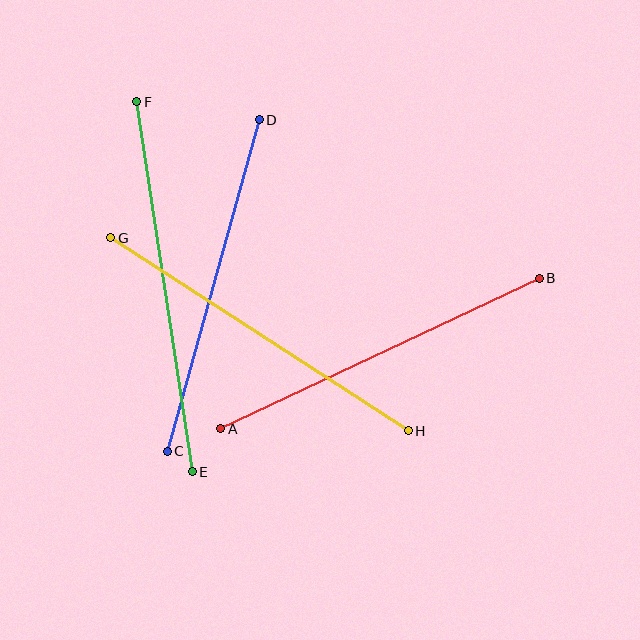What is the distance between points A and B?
The distance is approximately 352 pixels.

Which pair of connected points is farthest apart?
Points E and F are farthest apart.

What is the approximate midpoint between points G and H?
The midpoint is at approximately (259, 334) pixels.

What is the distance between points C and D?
The distance is approximately 344 pixels.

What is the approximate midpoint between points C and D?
The midpoint is at approximately (213, 285) pixels.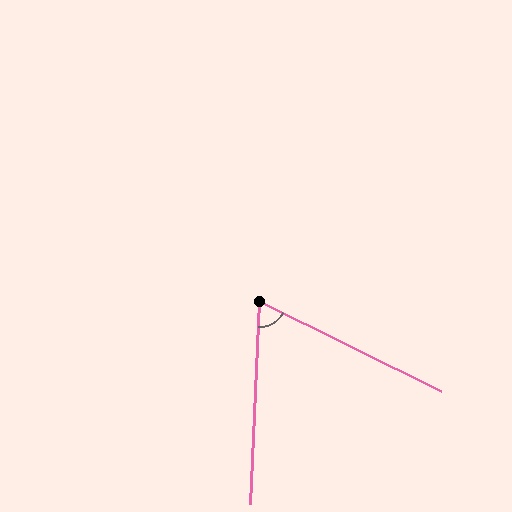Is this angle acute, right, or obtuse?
It is acute.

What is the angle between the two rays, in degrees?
Approximately 66 degrees.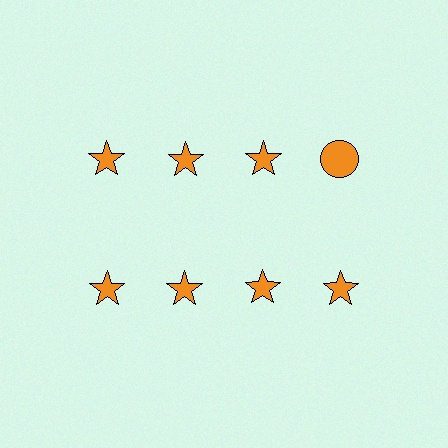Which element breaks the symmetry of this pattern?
The orange circle in the top row, second from right column breaks the symmetry. All other shapes are orange stars.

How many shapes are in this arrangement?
There are 8 shapes arranged in a grid pattern.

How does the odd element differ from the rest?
It has a different shape: circle instead of star.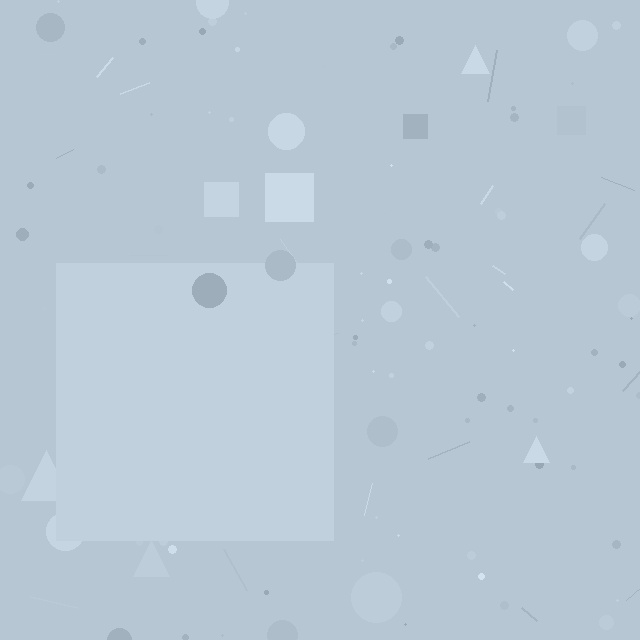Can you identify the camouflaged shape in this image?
The camouflaged shape is a square.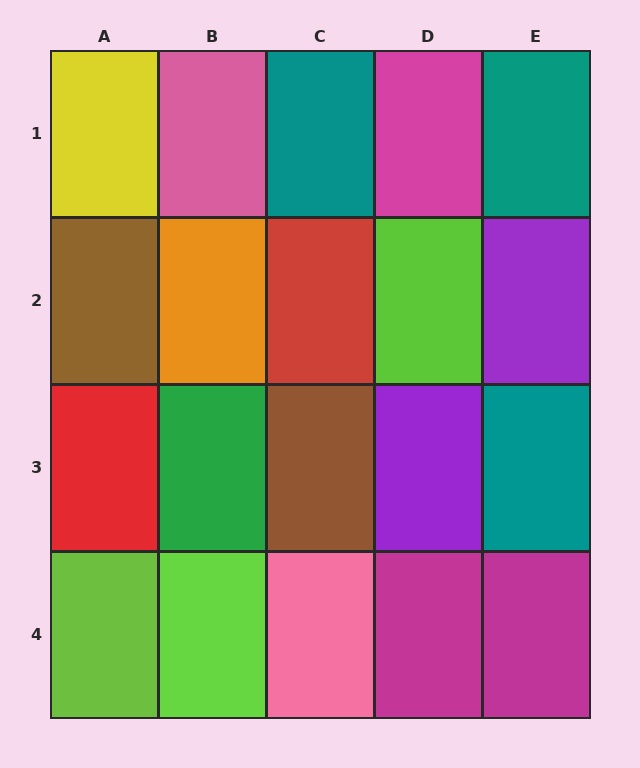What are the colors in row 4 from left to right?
Lime, lime, pink, magenta, magenta.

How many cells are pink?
2 cells are pink.